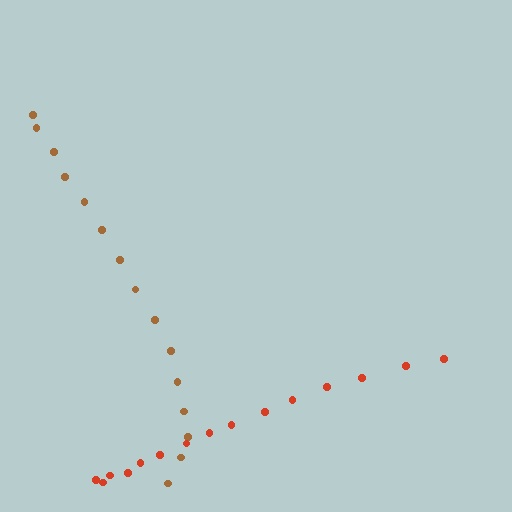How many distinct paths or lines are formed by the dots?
There are 2 distinct paths.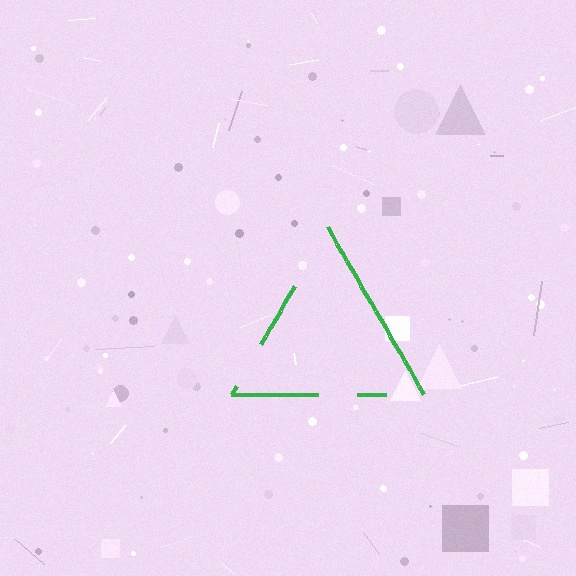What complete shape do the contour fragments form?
The contour fragments form a triangle.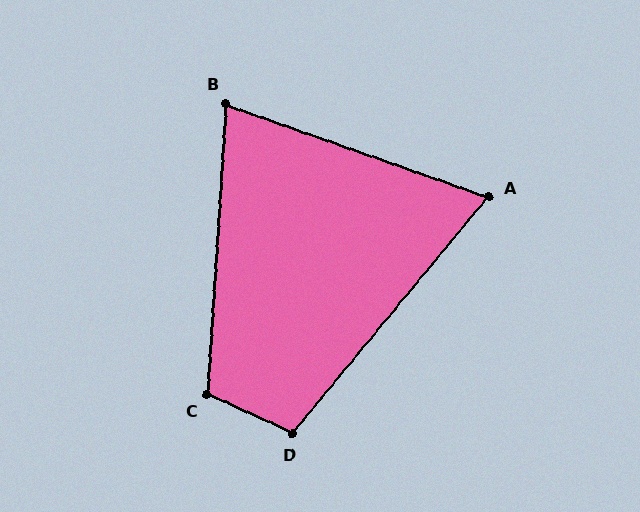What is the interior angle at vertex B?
Approximately 74 degrees (acute).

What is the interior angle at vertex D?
Approximately 106 degrees (obtuse).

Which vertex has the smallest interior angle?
A, at approximately 70 degrees.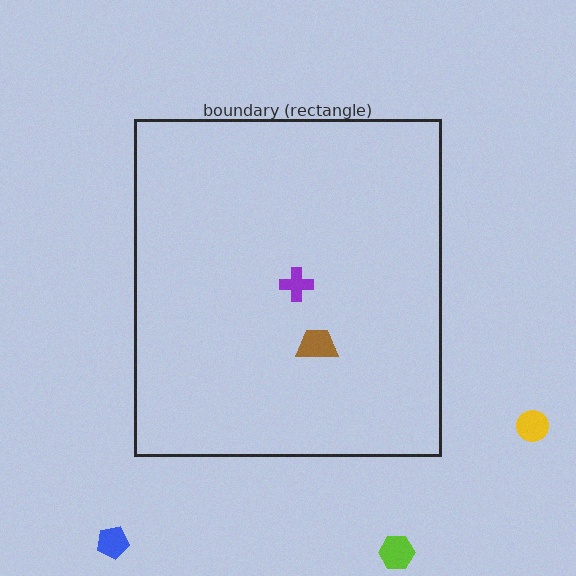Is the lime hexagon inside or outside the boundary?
Outside.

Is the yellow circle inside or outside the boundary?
Outside.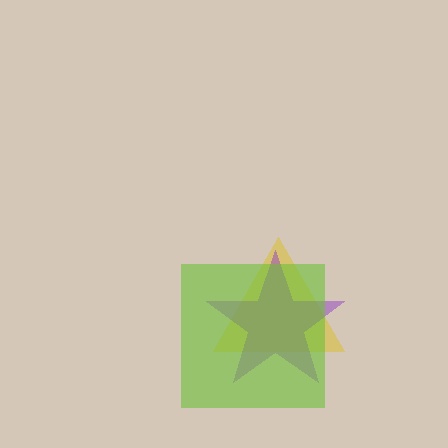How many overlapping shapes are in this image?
There are 3 overlapping shapes in the image.